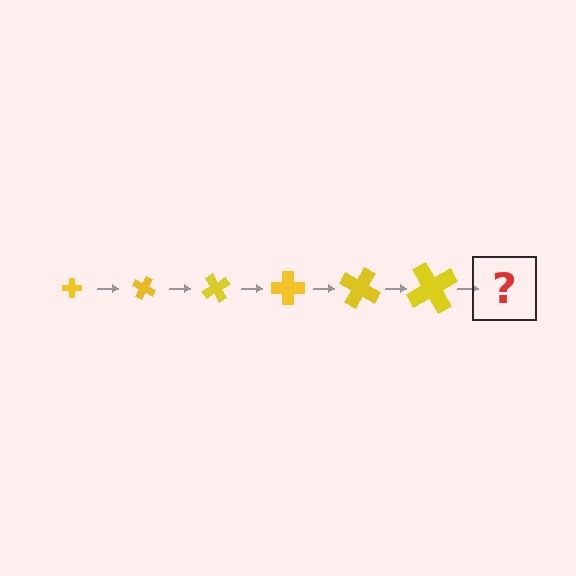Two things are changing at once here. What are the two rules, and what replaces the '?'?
The two rules are that the cross grows larger each step and it rotates 30 degrees each step. The '?' should be a cross, larger than the previous one and rotated 180 degrees from the start.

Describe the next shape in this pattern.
It should be a cross, larger than the previous one and rotated 180 degrees from the start.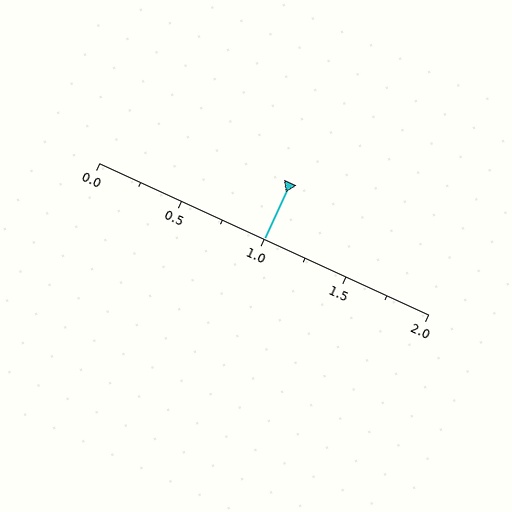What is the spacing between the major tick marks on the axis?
The major ticks are spaced 0.5 apart.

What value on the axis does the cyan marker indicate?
The marker indicates approximately 1.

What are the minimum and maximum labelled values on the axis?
The axis runs from 0.0 to 2.0.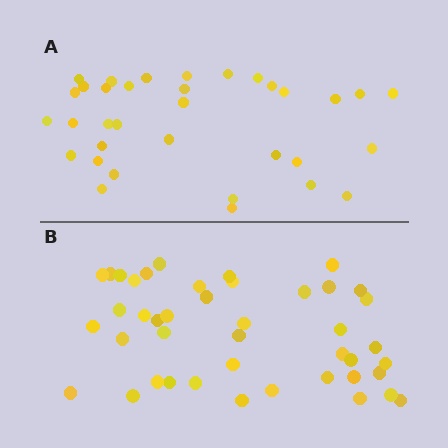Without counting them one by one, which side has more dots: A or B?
Region B (the bottom region) has more dots.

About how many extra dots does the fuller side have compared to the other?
Region B has roughly 8 or so more dots than region A.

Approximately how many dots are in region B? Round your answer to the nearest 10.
About 40 dots. (The exact count is 43, which rounds to 40.)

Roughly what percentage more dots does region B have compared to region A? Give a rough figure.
About 25% more.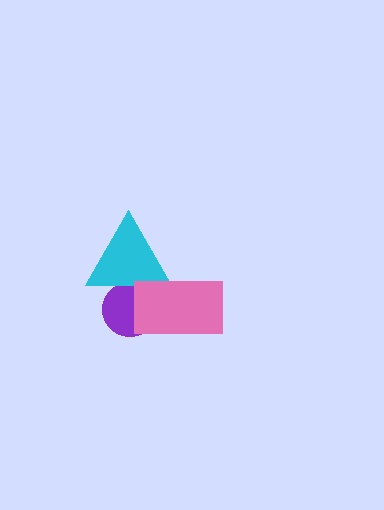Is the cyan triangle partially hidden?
Yes, it is partially covered by another shape.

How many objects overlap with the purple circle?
2 objects overlap with the purple circle.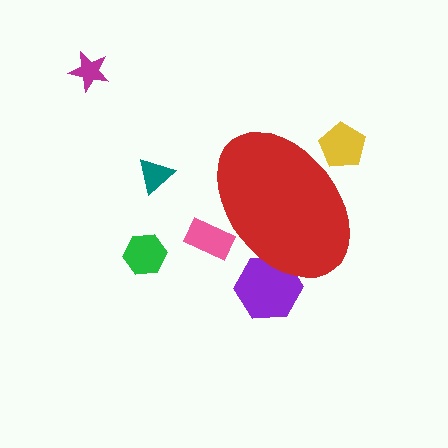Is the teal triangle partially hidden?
No, the teal triangle is fully visible.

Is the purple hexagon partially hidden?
Yes, the purple hexagon is partially hidden behind the red ellipse.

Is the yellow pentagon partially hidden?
Yes, the yellow pentagon is partially hidden behind the red ellipse.